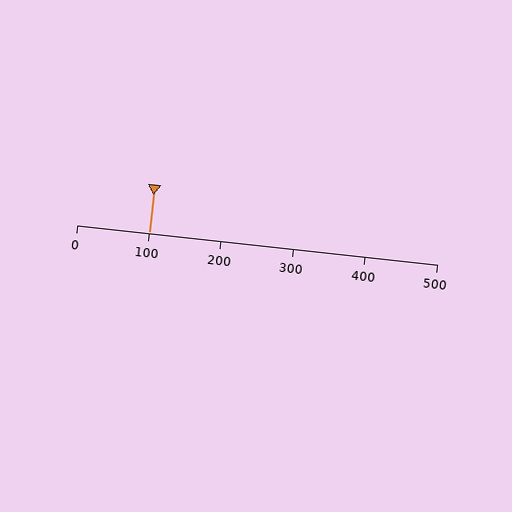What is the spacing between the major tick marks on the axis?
The major ticks are spaced 100 apart.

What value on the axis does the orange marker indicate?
The marker indicates approximately 100.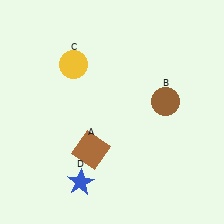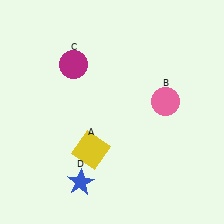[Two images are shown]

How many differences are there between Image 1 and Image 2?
There are 3 differences between the two images.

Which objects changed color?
A changed from brown to yellow. B changed from brown to pink. C changed from yellow to magenta.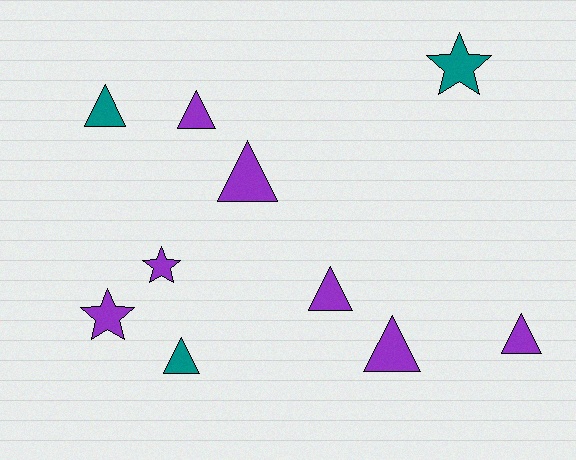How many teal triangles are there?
There are 2 teal triangles.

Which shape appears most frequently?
Triangle, with 7 objects.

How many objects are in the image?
There are 10 objects.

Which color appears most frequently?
Purple, with 7 objects.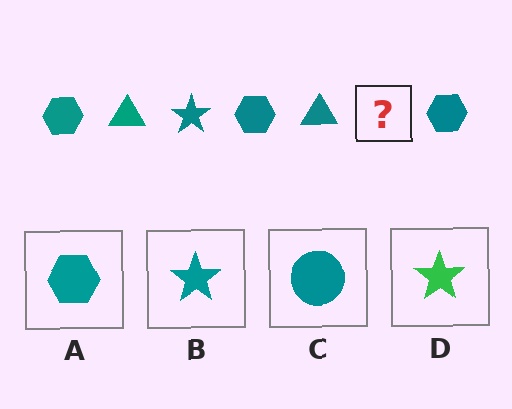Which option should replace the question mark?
Option B.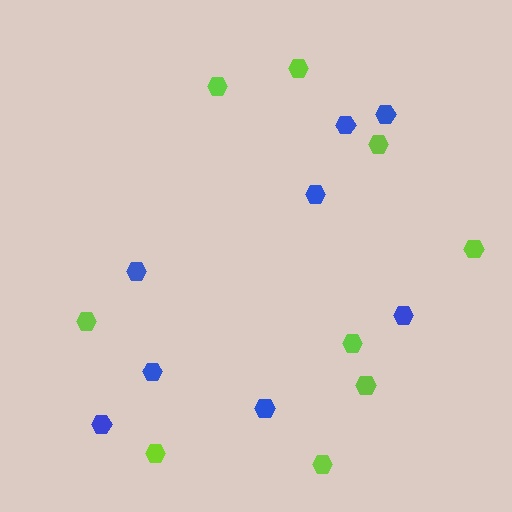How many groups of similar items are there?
There are 2 groups: one group of lime hexagons (9) and one group of blue hexagons (8).